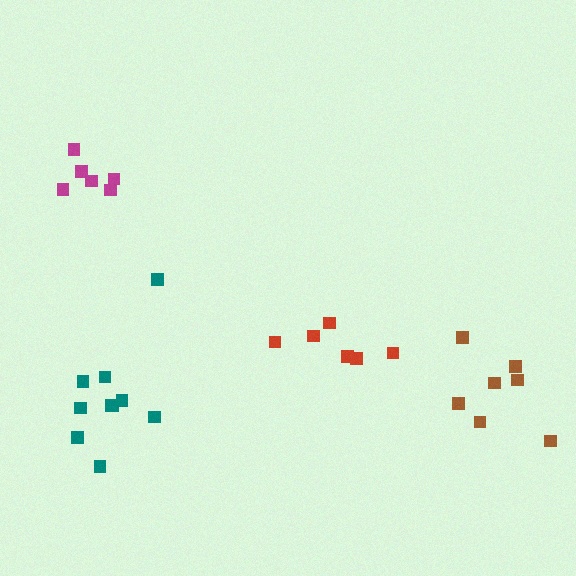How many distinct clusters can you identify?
There are 4 distinct clusters.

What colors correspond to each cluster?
The clusters are colored: red, magenta, brown, teal.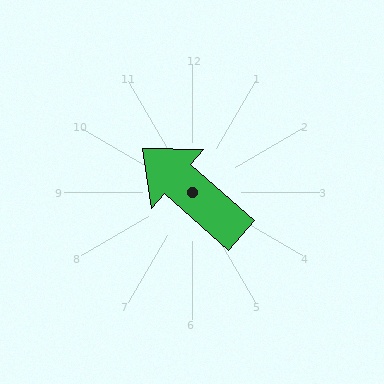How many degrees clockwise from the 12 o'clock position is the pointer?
Approximately 311 degrees.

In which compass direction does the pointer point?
Northwest.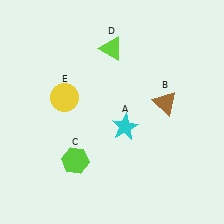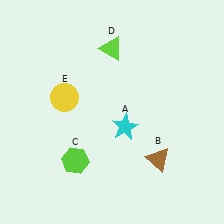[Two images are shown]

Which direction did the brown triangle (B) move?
The brown triangle (B) moved down.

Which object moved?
The brown triangle (B) moved down.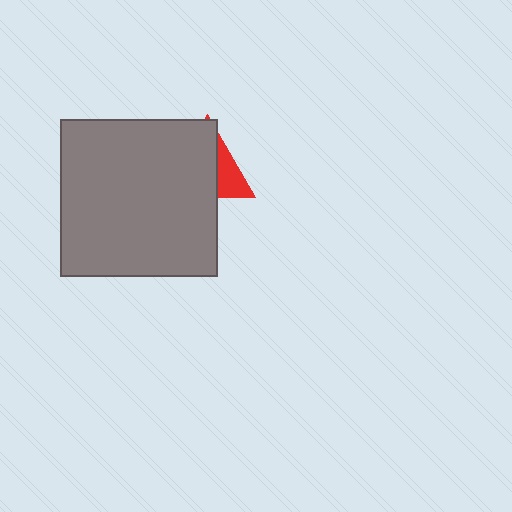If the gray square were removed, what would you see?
You would see the complete red triangle.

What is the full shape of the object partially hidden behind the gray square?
The partially hidden object is a red triangle.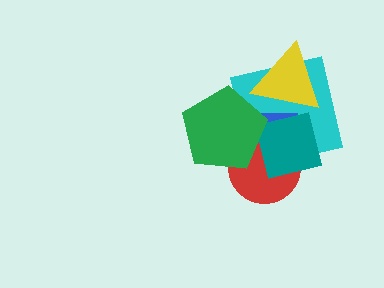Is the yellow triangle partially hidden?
No, no other shape covers it.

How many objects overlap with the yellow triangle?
2 objects overlap with the yellow triangle.